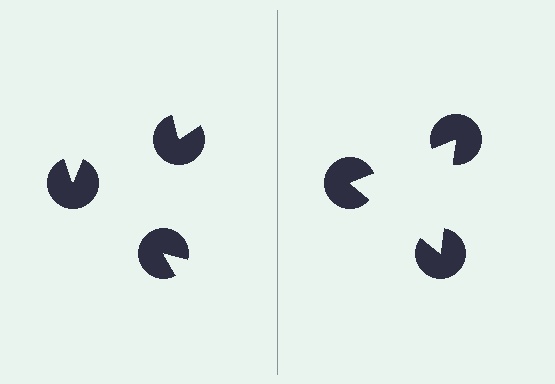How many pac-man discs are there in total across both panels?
6 — 3 on each side.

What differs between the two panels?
The pac-man discs are positioned identically on both sides; only the wedge orientations differ. On the right they align to a triangle; on the left they are misaligned.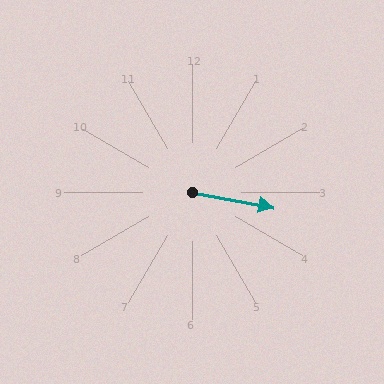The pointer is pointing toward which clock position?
Roughly 3 o'clock.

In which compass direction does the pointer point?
East.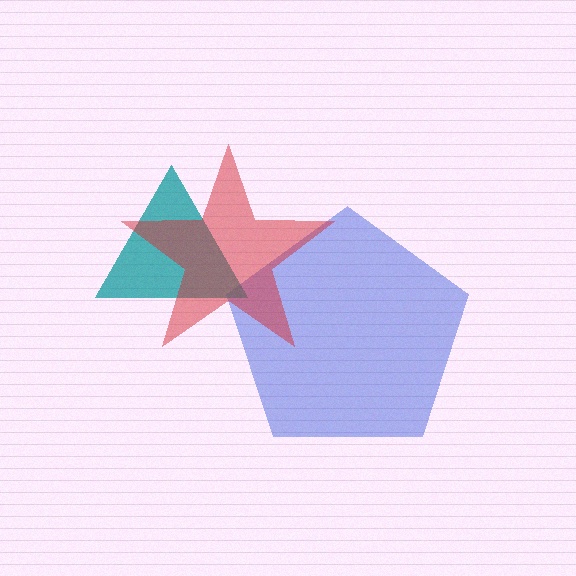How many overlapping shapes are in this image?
There are 3 overlapping shapes in the image.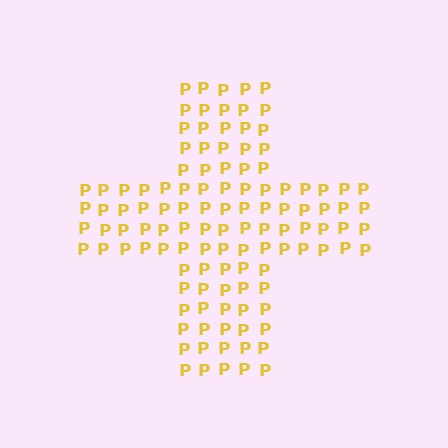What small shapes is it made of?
It is made of small letter P's.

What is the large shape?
The large shape is a cross.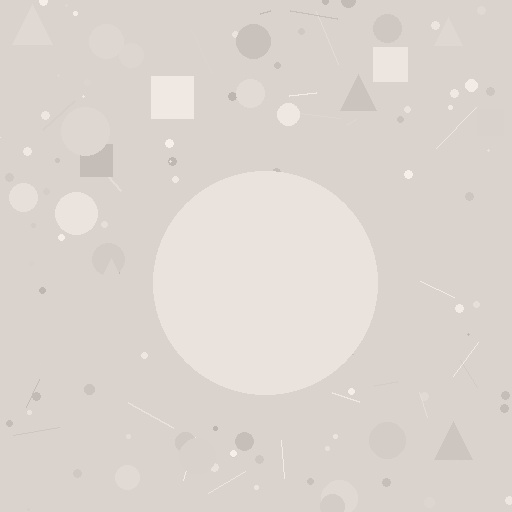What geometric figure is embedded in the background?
A circle is embedded in the background.